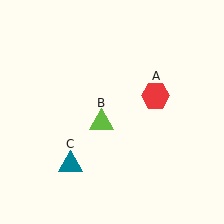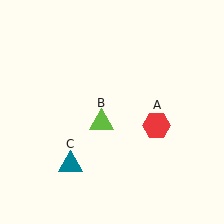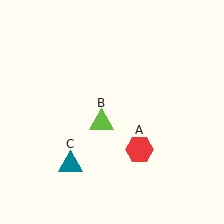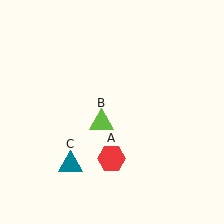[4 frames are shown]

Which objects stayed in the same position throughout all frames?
Lime triangle (object B) and teal triangle (object C) remained stationary.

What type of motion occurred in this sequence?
The red hexagon (object A) rotated clockwise around the center of the scene.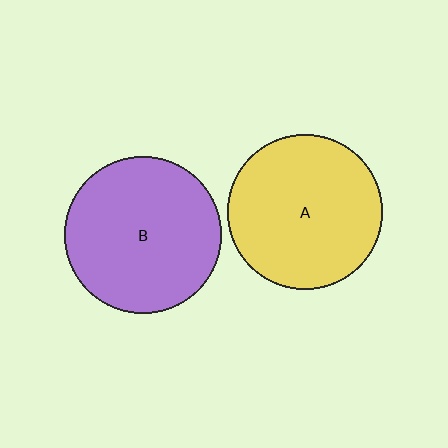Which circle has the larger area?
Circle B (purple).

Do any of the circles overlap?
No, none of the circles overlap.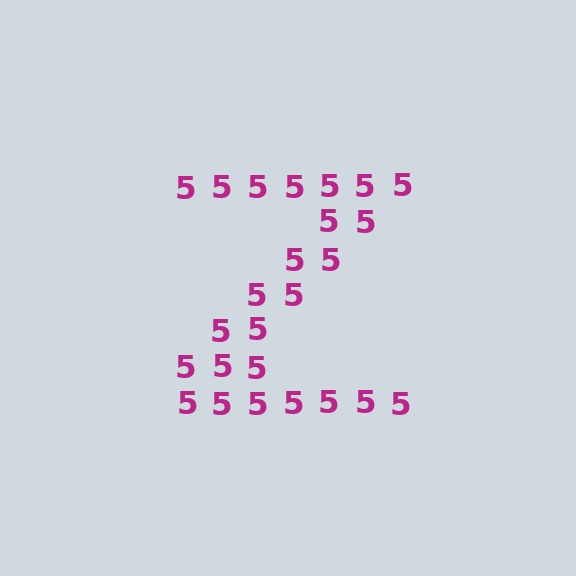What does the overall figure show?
The overall figure shows the letter Z.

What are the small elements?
The small elements are digit 5's.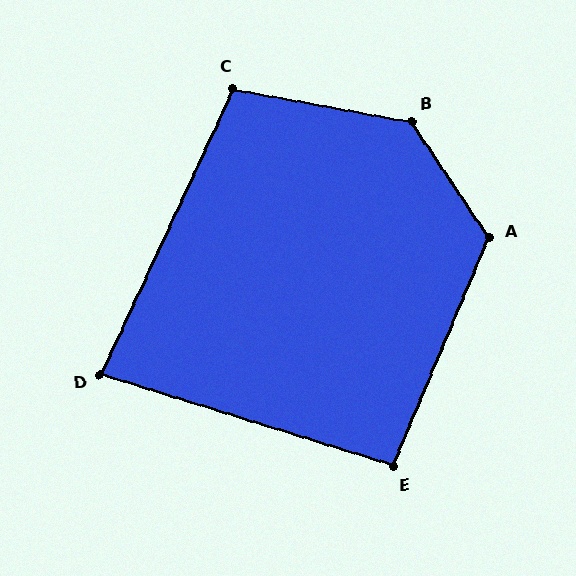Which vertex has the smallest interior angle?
D, at approximately 82 degrees.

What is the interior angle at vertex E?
Approximately 95 degrees (obtuse).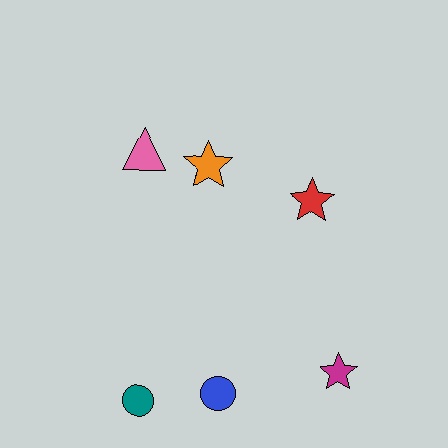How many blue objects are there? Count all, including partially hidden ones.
There is 1 blue object.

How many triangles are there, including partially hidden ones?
There is 1 triangle.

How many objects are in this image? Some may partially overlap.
There are 6 objects.